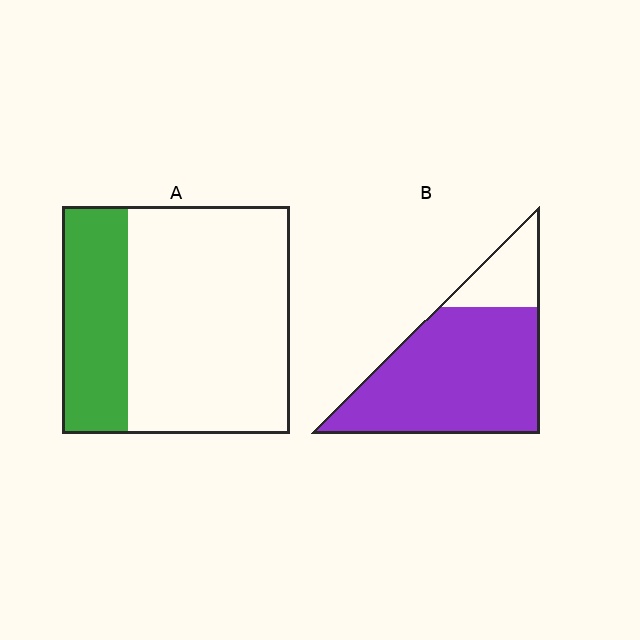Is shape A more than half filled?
No.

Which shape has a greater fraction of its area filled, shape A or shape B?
Shape B.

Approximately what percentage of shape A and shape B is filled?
A is approximately 30% and B is approximately 80%.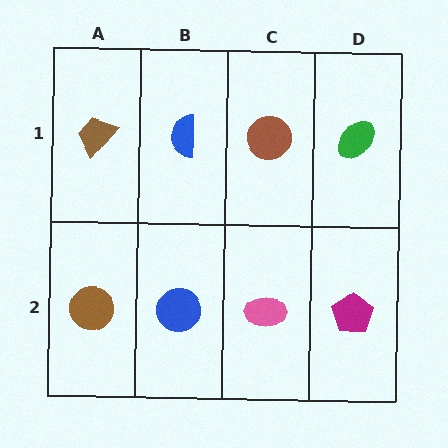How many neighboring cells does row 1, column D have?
2.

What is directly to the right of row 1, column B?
A brown circle.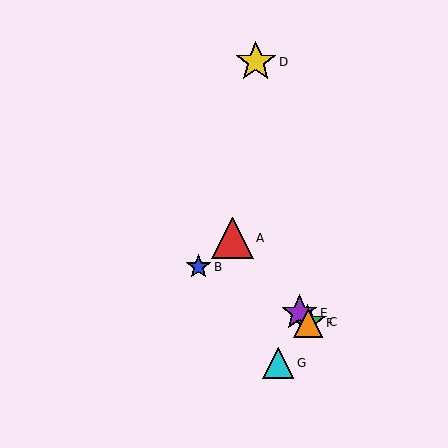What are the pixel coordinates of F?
Object F is at (308, 323).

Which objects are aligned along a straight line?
Objects A, C, E, F are aligned along a straight line.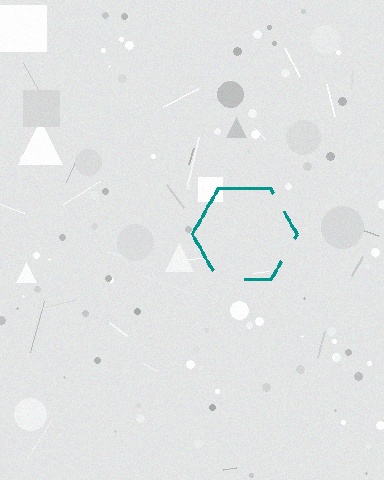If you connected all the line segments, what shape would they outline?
They would outline a hexagon.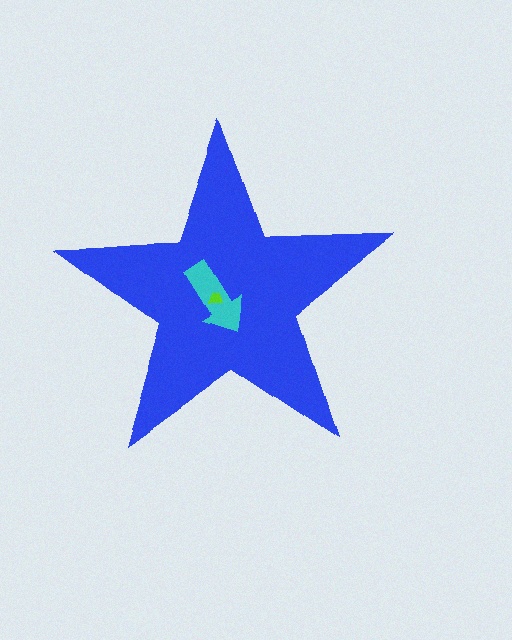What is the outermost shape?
The blue star.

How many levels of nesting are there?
3.